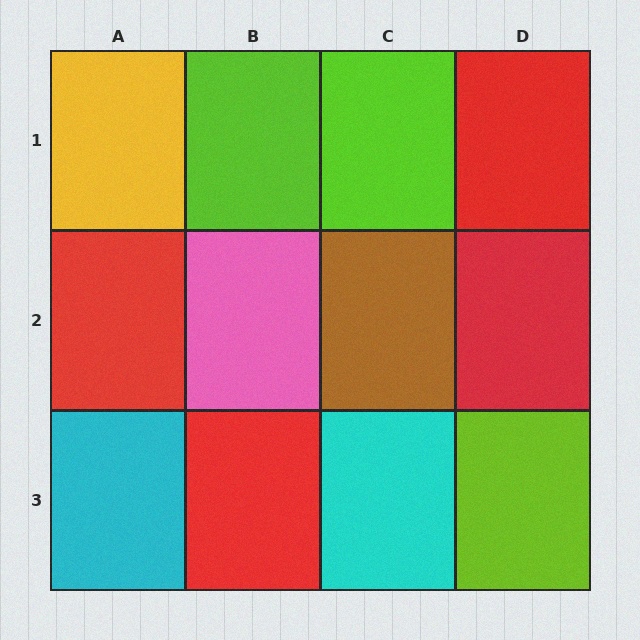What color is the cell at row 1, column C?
Lime.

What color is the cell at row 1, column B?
Lime.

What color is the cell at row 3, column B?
Red.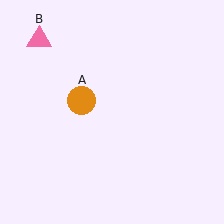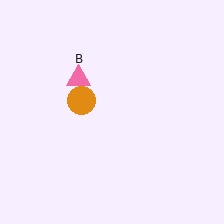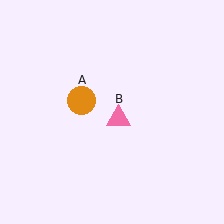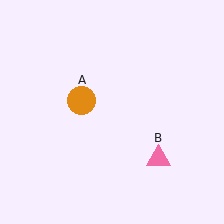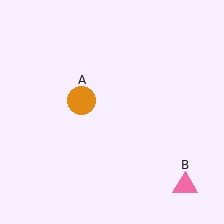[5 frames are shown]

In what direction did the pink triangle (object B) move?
The pink triangle (object B) moved down and to the right.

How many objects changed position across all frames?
1 object changed position: pink triangle (object B).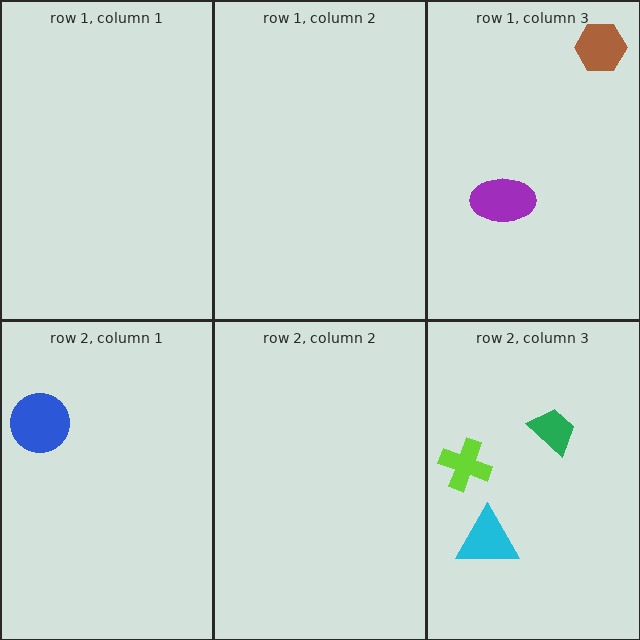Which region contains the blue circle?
The row 2, column 1 region.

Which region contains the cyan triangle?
The row 2, column 3 region.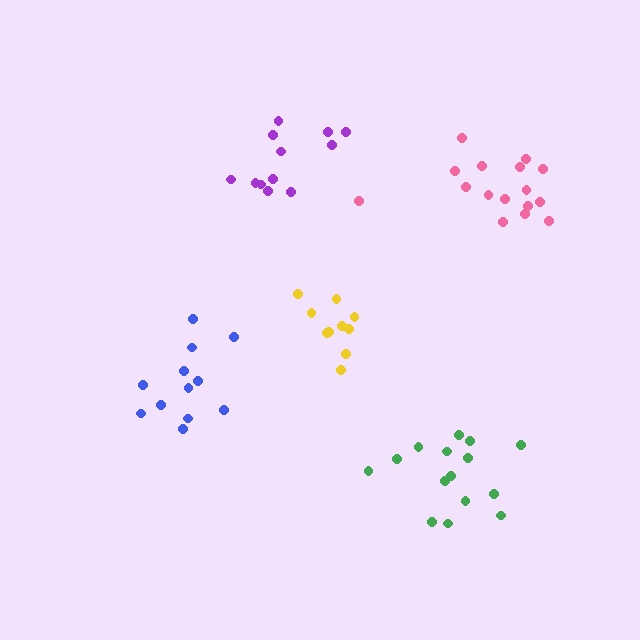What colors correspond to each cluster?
The clusters are colored: pink, purple, blue, yellow, green.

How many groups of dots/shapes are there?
There are 5 groups.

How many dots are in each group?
Group 1: 16 dots, Group 2: 12 dots, Group 3: 12 dots, Group 4: 11 dots, Group 5: 15 dots (66 total).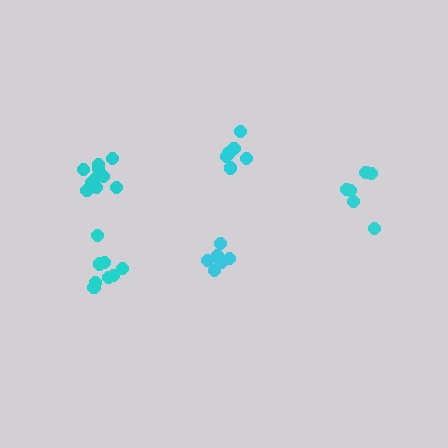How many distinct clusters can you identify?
There are 5 distinct clusters.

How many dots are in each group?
Group 1: 6 dots, Group 2: 6 dots, Group 3: 8 dots, Group 4: 6 dots, Group 5: 10 dots (36 total).